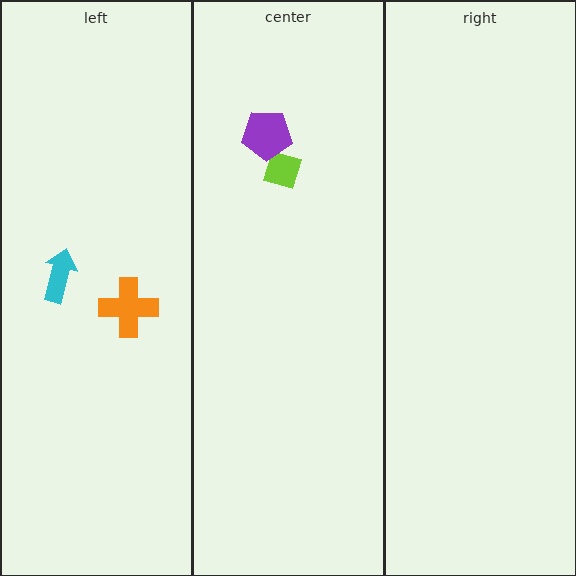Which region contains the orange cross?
The left region.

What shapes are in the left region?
The cyan arrow, the orange cross.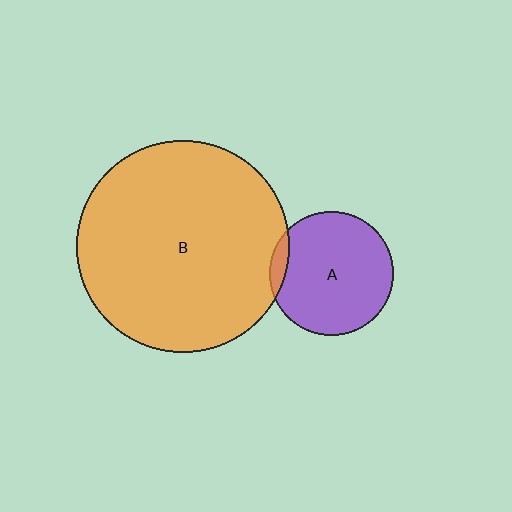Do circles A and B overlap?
Yes.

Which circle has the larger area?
Circle B (orange).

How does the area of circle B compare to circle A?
Approximately 3.0 times.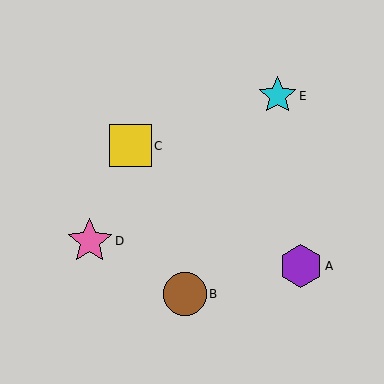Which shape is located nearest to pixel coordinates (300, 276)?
The purple hexagon (labeled A) at (301, 266) is nearest to that location.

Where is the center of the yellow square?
The center of the yellow square is at (130, 146).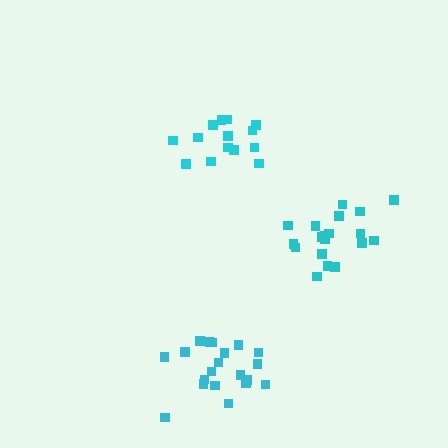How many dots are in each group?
Group 1: 20 dots, Group 2: 14 dots, Group 3: 19 dots (53 total).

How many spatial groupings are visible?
There are 3 spatial groupings.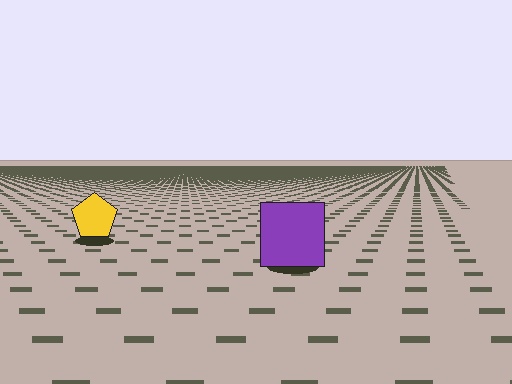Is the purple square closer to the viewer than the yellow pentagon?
Yes. The purple square is closer — you can tell from the texture gradient: the ground texture is coarser near it.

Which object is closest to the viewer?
The purple square is closest. The texture marks near it are larger and more spread out.